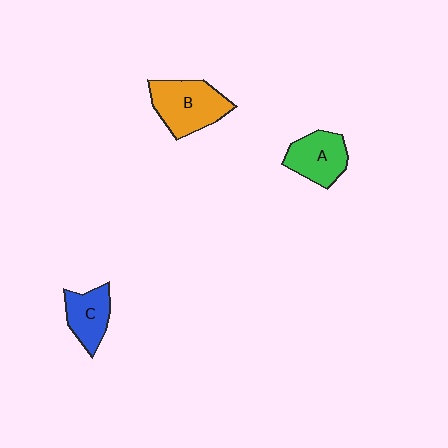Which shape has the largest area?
Shape B (orange).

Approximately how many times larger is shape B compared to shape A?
Approximately 1.3 times.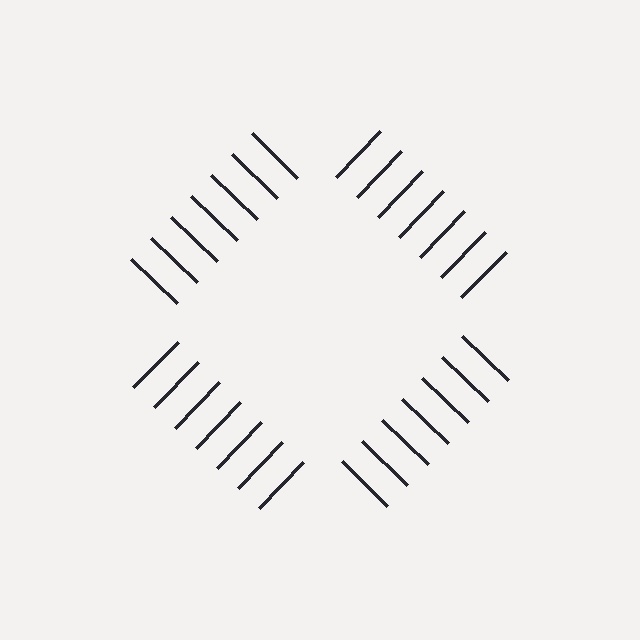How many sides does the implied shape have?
4 sides — the line-ends trace a square.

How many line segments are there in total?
28 — 7 along each of the 4 edges.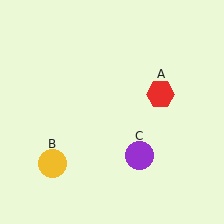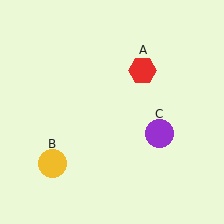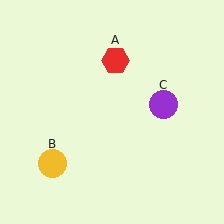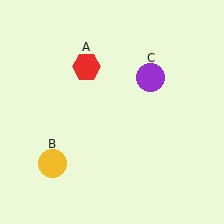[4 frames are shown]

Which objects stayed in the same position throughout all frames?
Yellow circle (object B) remained stationary.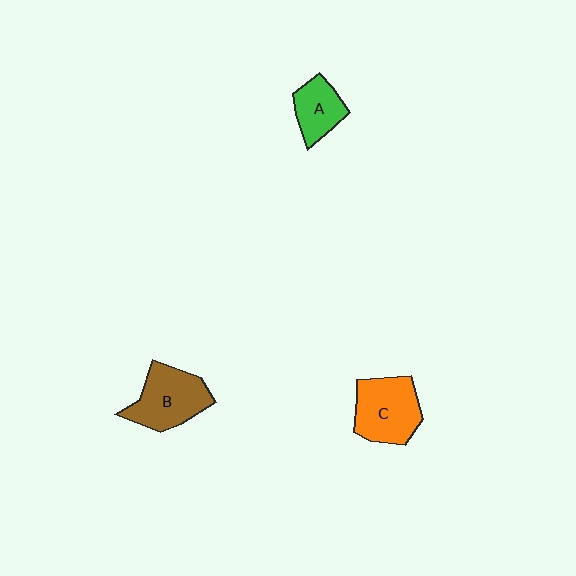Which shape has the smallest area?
Shape A (green).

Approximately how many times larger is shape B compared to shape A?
Approximately 1.6 times.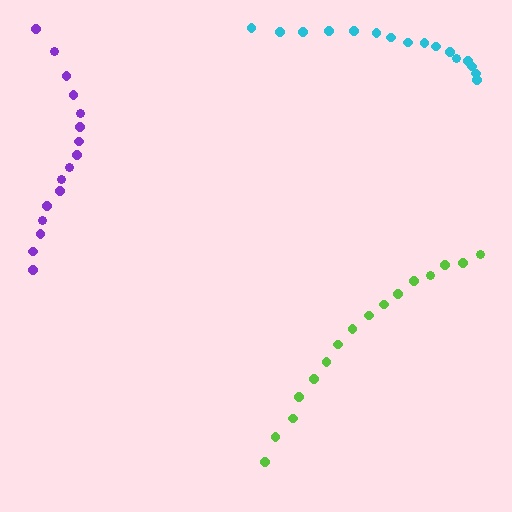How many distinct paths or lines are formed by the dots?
There are 3 distinct paths.